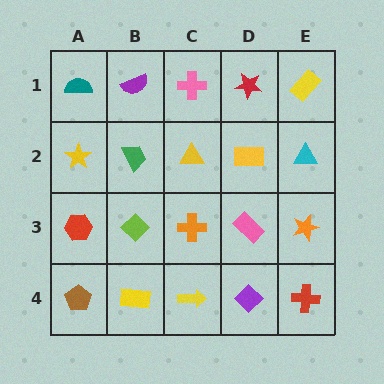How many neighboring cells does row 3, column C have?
4.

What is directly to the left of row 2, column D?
A yellow triangle.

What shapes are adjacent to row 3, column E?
A cyan triangle (row 2, column E), a red cross (row 4, column E), a pink rectangle (row 3, column D).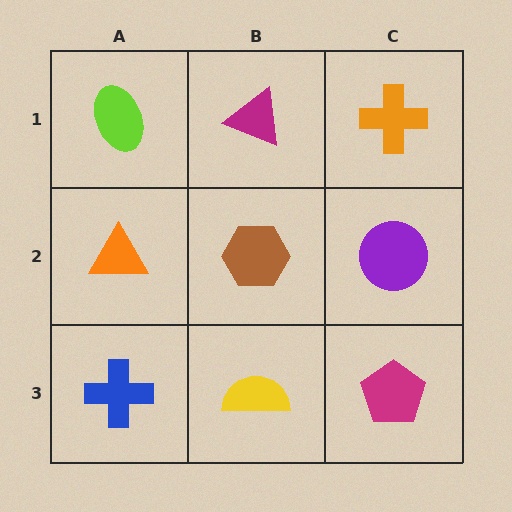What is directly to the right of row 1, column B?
An orange cross.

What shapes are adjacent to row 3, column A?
An orange triangle (row 2, column A), a yellow semicircle (row 3, column B).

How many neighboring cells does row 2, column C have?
3.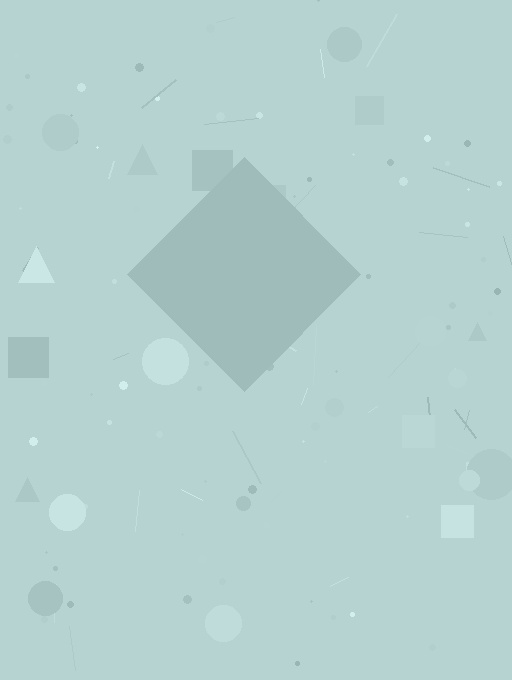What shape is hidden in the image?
A diamond is hidden in the image.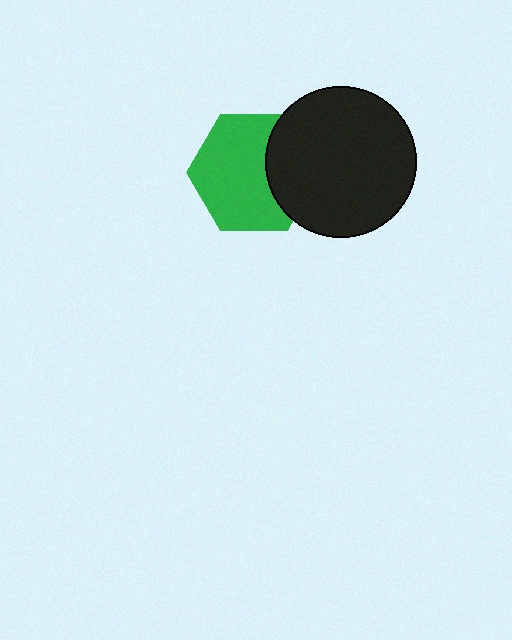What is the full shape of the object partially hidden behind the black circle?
The partially hidden object is a green hexagon.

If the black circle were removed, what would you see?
You would see the complete green hexagon.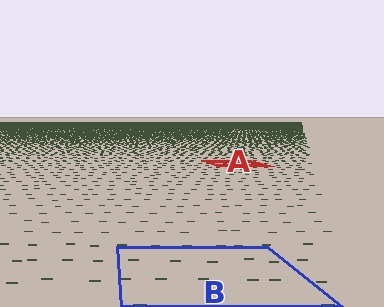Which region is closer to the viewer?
Region B is closer. The texture elements there are larger and more spread out.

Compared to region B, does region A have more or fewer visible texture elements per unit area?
Region A has more texture elements per unit area — they are packed more densely because it is farther away.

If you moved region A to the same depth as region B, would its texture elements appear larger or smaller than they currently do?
They would appear larger. At a closer depth, the same texture elements are projected at a bigger on-screen size.